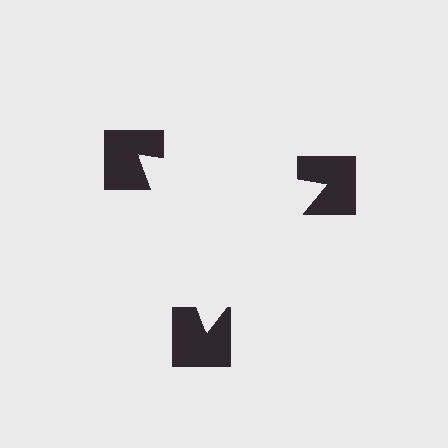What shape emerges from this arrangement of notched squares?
An illusory triangle — its edges are inferred from the aligned wedge cuts in the notched squares, not physically drawn.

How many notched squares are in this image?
There are 3 — one at each vertex of the illusory triangle.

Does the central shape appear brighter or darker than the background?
It typically appears slightly brighter than the background, even though no actual brightness change is drawn.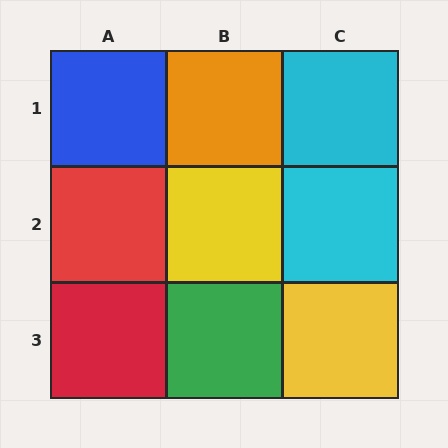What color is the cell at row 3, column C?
Yellow.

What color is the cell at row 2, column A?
Red.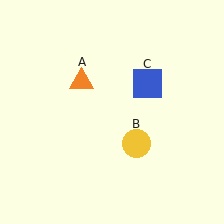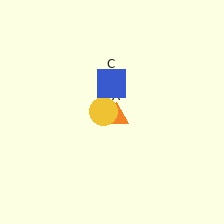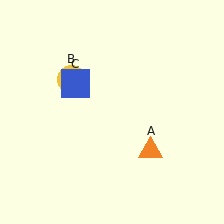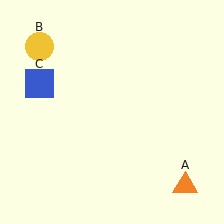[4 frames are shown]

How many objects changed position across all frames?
3 objects changed position: orange triangle (object A), yellow circle (object B), blue square (object C).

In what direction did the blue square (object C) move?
The blue square (object C) moved left.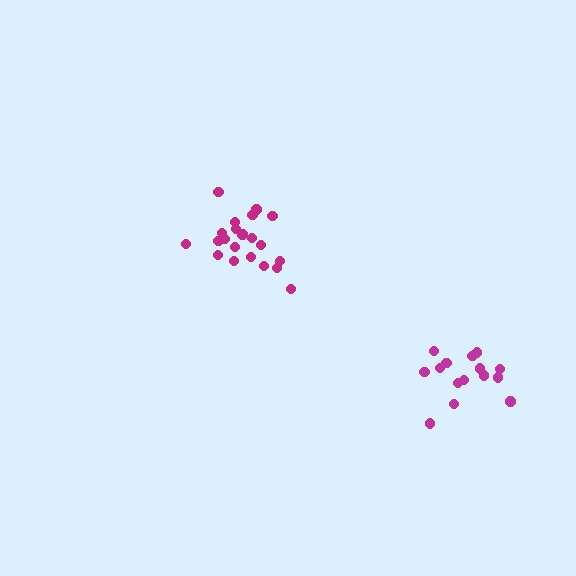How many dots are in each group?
Group 1: 21 dots, Group 2: 15 dots (36 total).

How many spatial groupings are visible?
There are 2 spatial groupings.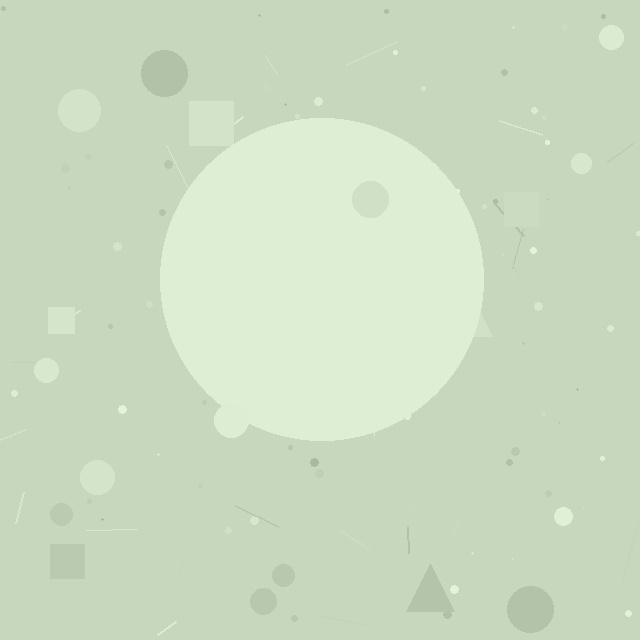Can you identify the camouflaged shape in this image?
The camouflaged shape is a circle.